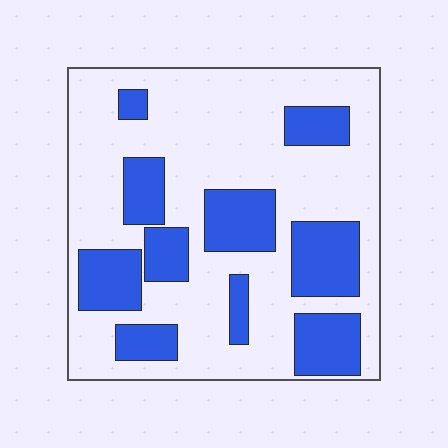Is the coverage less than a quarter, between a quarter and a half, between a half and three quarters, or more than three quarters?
Between a quarter and a half.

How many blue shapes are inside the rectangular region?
10.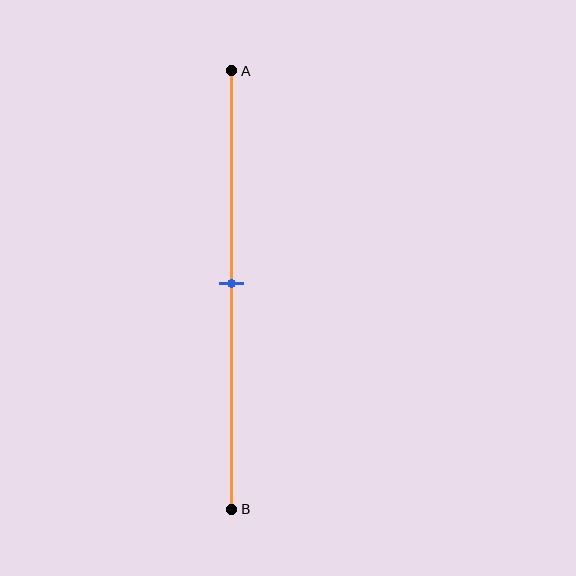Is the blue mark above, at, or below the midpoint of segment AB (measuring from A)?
The blue mark is approximately at the midpoint of segment AB.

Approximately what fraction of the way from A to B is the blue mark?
The blue mark is approximately 50% of the way from A to B.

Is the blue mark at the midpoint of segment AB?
Yes, the mark is approximately at the midpoint.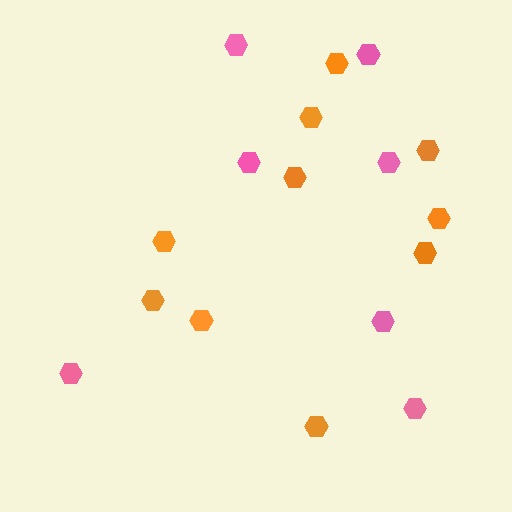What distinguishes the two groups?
There are 2 groups: one group of pink hexagons (7) and one group of orange hexagons (10).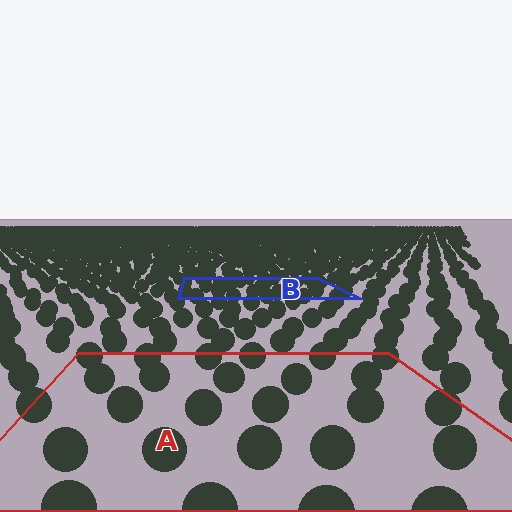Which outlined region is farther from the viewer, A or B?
Region B is farther from the viewer — the texture elements inside it appear smaller and more densely packed.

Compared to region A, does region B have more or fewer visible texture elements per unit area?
Region B has more texture elements per unit area — they are packed more densely because it is farther away.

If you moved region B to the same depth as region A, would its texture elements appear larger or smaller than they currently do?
They would appear larger. At a closer depth, the same texture elements are projected at a bigger on-screen size.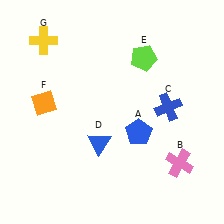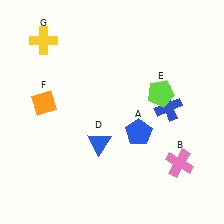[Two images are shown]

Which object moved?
The lime pentagon (E) moved down.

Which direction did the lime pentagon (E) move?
The lime pentagon (E) moved down.